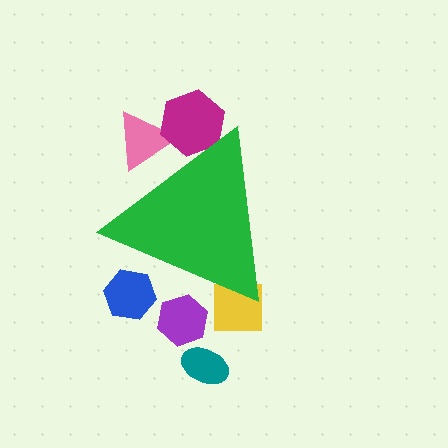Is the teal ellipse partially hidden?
No, the teal ellipse is fully visible.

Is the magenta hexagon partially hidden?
Yes, the magenta hexagon is partially hidden behind the green triangle.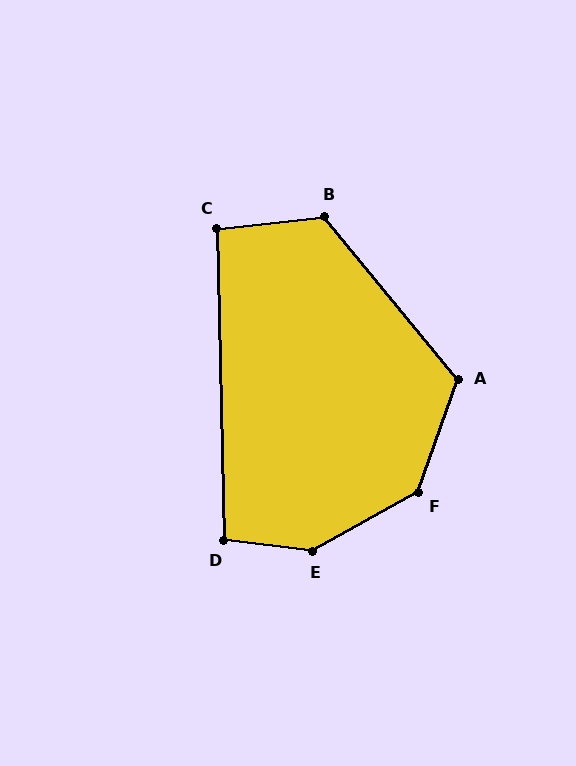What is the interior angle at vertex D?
Approximately 98 degrees (obtuse).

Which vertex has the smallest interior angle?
C, at approximately 95 degrees.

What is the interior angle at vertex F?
Approximately 138 degrees (obtuse).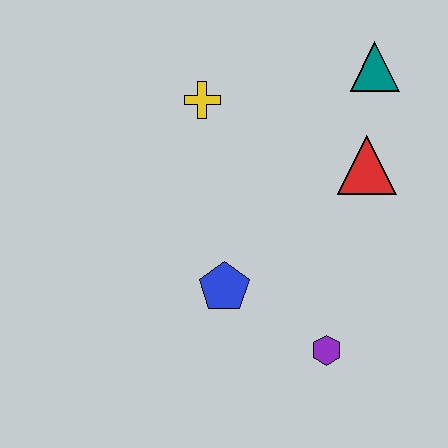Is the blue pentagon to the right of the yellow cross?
Yes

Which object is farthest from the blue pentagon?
The teal triangle is farthest from the blue pentagon.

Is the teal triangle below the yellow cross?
No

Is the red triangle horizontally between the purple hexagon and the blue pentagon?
No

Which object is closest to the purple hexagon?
The blue pentagon is closest to the purple hexagon.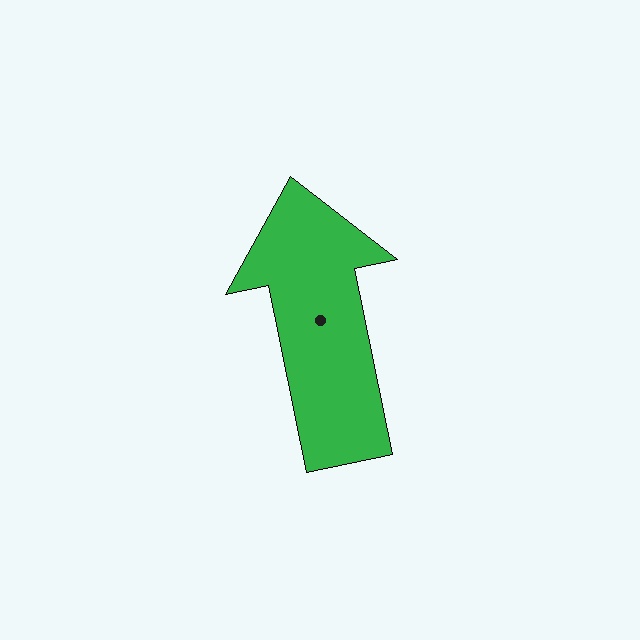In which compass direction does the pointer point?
North.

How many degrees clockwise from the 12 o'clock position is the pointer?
Approximately 348 degrees.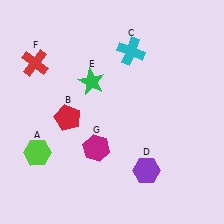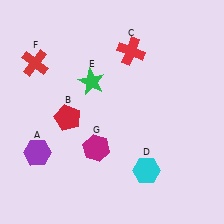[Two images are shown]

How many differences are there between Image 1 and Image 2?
There are 3 differences between the two images.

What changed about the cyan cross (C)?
In Image 1, C is cyan. In Image 2, it changed to red.